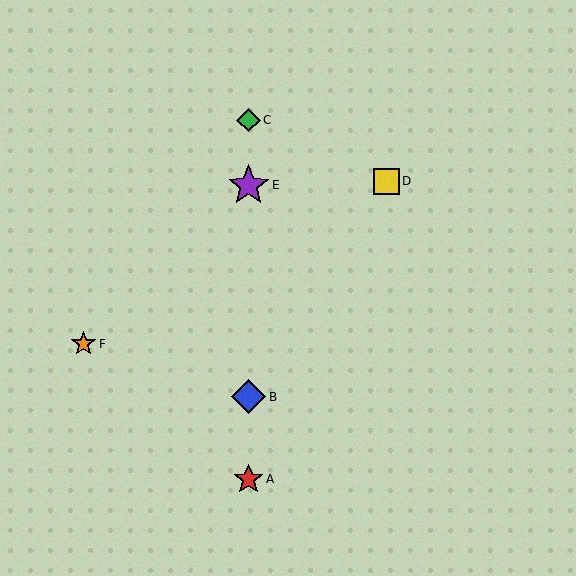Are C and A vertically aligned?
Yes, both are at x≈249.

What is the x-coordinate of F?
Object F is at x≈84.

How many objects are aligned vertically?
4 objects (A, B, C, E) are aligned vertically.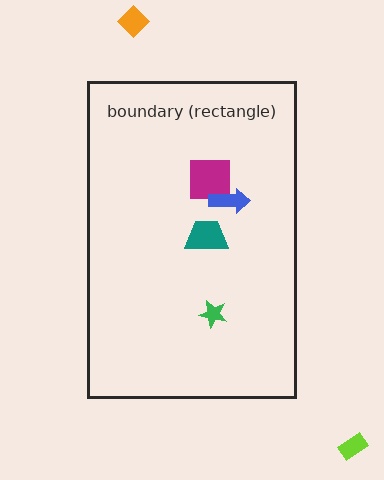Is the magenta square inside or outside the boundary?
Inside.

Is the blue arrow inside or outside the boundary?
Inside.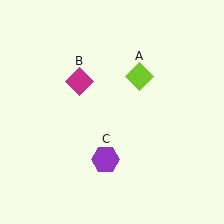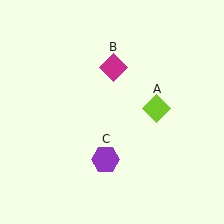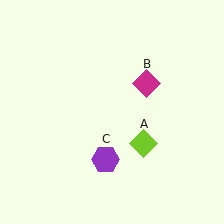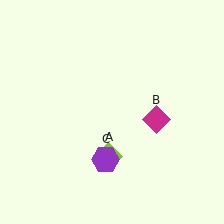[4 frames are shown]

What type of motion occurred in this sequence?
The lime diamond (object A), magenta diamond (object B) rotated clockwise around the center of the scene.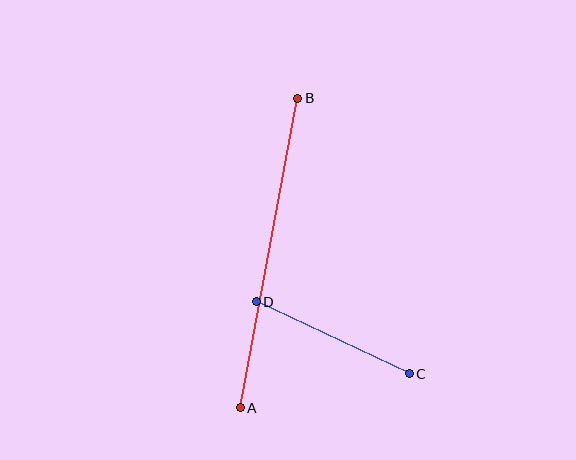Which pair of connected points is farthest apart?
Points A and B are farthest apart.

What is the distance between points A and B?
The distance is approximately 314 pixels.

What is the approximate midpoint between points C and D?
The midpoint is at approximately (333, 338) pixels.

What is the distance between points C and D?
The distance is approximately 169 pixels.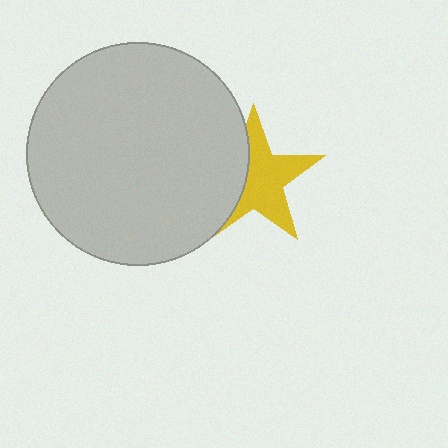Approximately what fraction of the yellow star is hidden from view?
Roughly 36% of the yellow star is hidden behind the light gray circle.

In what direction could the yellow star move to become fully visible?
The yellow star could move right. That would shift it out from behind the light gray circle entirely.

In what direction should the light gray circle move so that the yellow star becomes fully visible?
The light gray circle should move left. That is the shortest direction to clear the overlap and leave the yellow star fully visible.